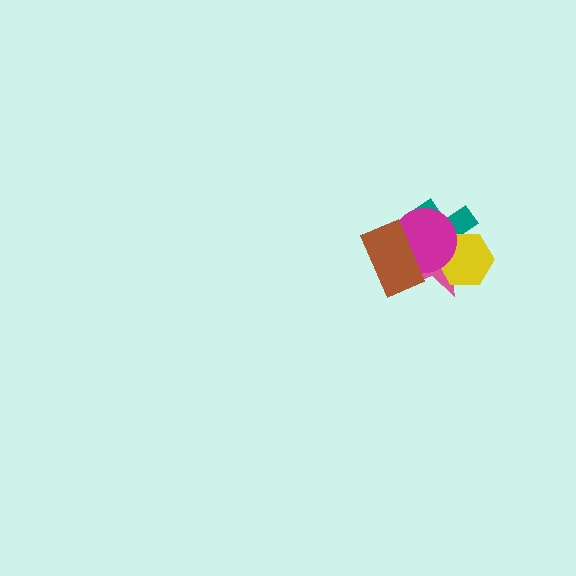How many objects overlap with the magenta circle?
4 objects overlap with the magenta circle.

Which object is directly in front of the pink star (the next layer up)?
The teal cross is directly in front of the pink star.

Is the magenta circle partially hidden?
Yes, it is partially covered by another shape.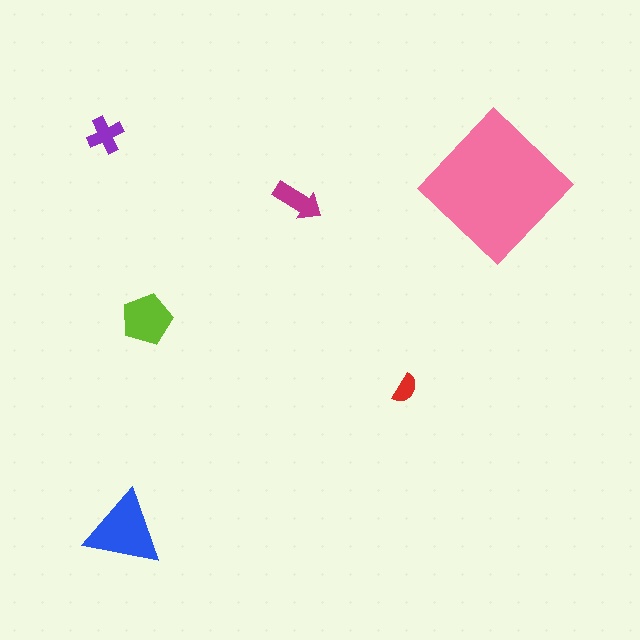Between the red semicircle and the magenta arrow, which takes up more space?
The magenta arrow.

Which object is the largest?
The pink diamond.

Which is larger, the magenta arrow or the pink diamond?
The pink diamond.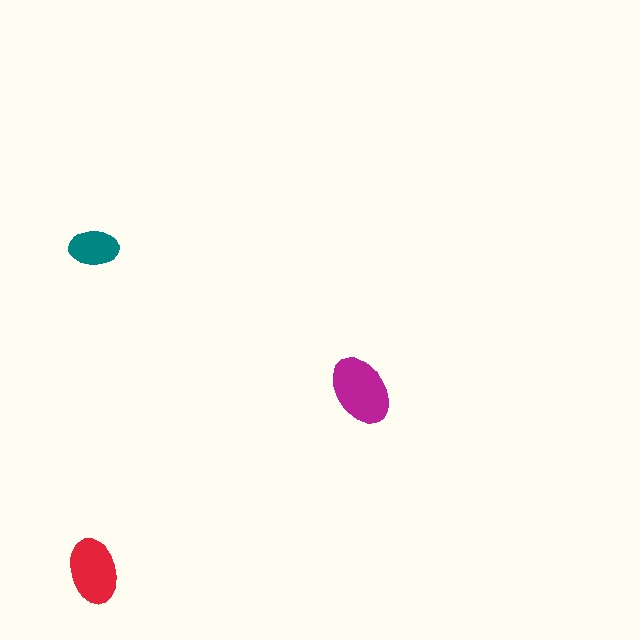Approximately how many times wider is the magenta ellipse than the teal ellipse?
About 1.5 times wider.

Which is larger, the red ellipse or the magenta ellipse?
The magenta one.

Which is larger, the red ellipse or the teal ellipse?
The red one.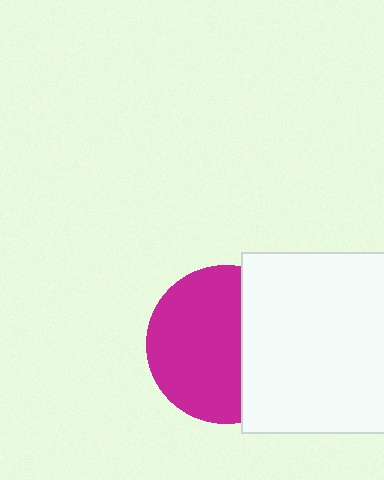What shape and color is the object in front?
The object in front is a white square.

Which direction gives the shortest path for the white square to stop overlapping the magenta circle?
Moving right gives the shortest separation.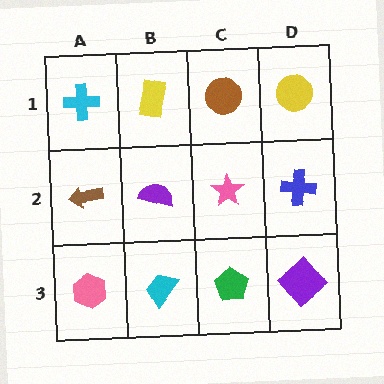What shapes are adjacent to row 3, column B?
A purple semicircle (row 2, column B), a pink hexagon (row 3, column A), a green pentagon (row 3, column C).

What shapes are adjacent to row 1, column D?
A blue cross (row 2, column D), a brown circle (row 1, column C).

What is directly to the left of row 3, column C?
A cyan trapezoid.